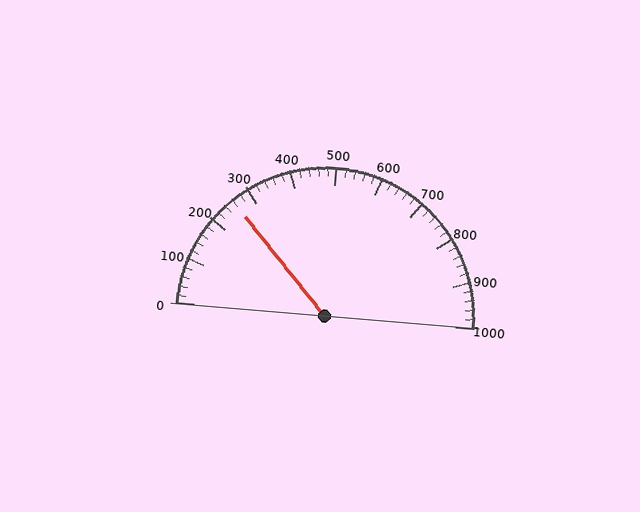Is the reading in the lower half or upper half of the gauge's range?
The reading is in the lower half of the range (0 to 1000).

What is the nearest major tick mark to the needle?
The nearest major tick mark is 300.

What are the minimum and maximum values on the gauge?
The gauge ranges from 0 to 1000.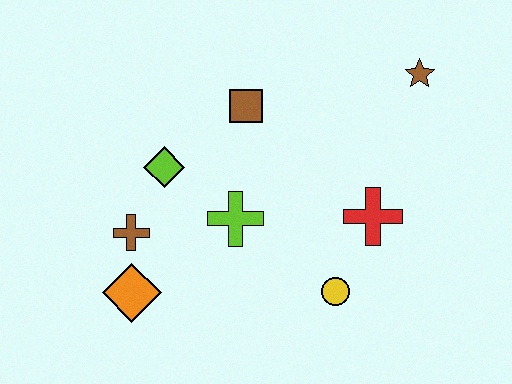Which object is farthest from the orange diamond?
The brown star is farthest from the orange diamond.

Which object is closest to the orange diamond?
The brown cross is closest to the orange diamond.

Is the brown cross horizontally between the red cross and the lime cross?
No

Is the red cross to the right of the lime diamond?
Yes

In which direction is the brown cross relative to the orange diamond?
The brown cross is above the orange diamond.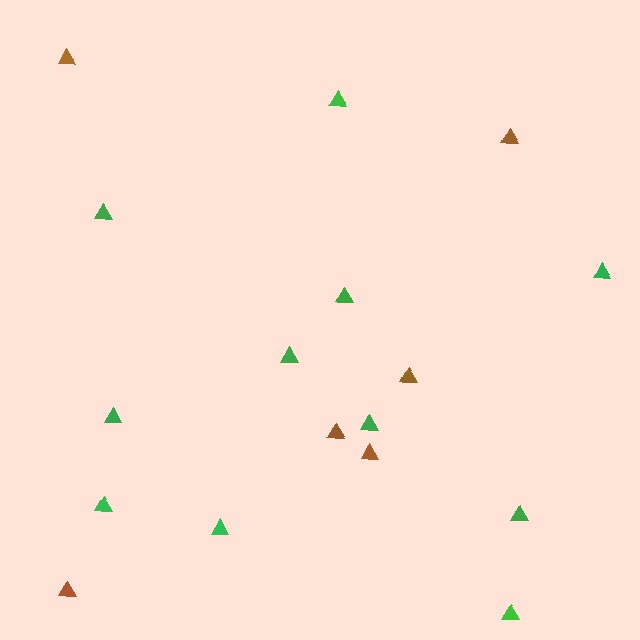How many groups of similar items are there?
There are 2 groups: one group of brown triangles (6) and one group of green triangles (11).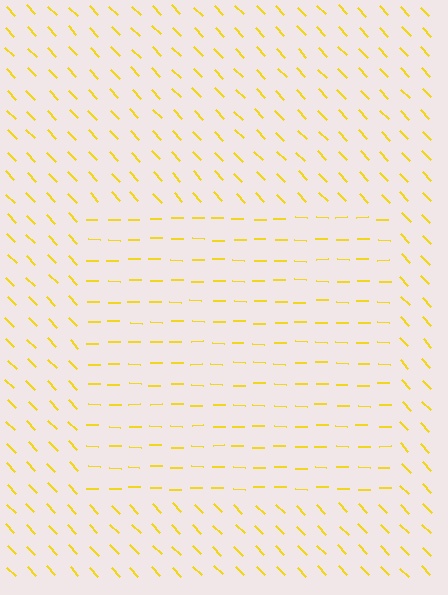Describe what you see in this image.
The image is filled with small yellow line segments. A rectangle region in the image has lines oriented differently from the surrounding lines, creating a visible texture boundary.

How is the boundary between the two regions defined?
The boundary is defined purely by a change in line orientation (approximately 45 degrees difference). All lines are the same color and thickness.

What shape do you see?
I see a rectangle.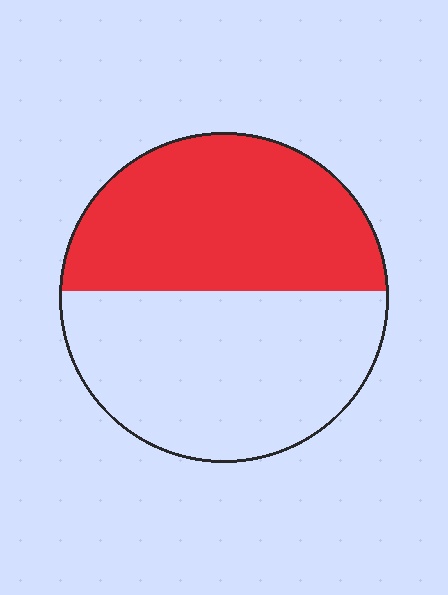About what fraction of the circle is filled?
About one half (1/2).